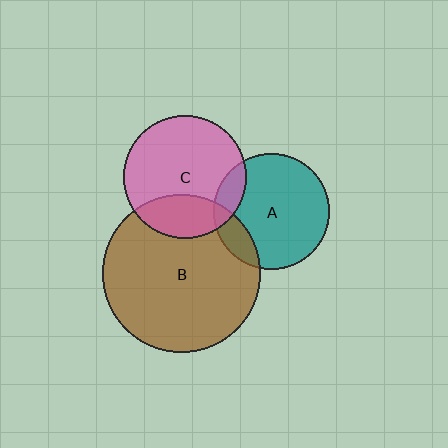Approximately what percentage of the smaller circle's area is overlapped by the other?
Approximately 10%.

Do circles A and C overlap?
Yes.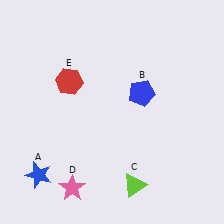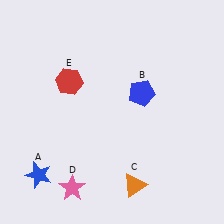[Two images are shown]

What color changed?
The triangle (C) changed from lime in Image 1 to orange in Image 2.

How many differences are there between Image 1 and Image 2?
There is 1 difference between the two images.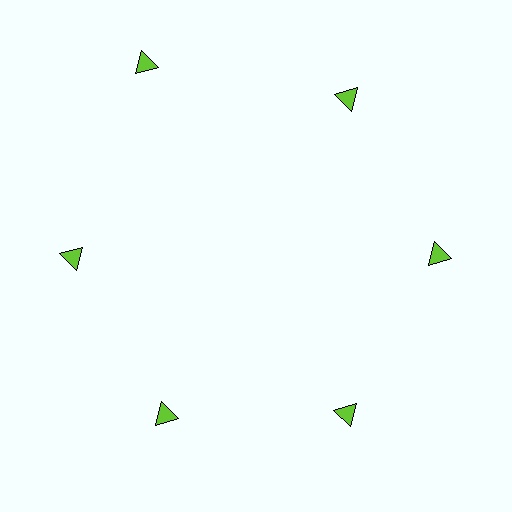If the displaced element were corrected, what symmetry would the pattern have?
It would have 6-fold rotational symmetry — the pattern would map onto itself every 60 degrees.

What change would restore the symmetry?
The symmetry would be restored by moving it inward, back onto the ring so that all 6 triangles sit at equal angles and equal distance from the center.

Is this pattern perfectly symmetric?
No. The 6 lime triangles are arranged in a ring, but one element near the 11 o'clock position is pushed outward from the center, breaking the 6-fold rotational symmetry.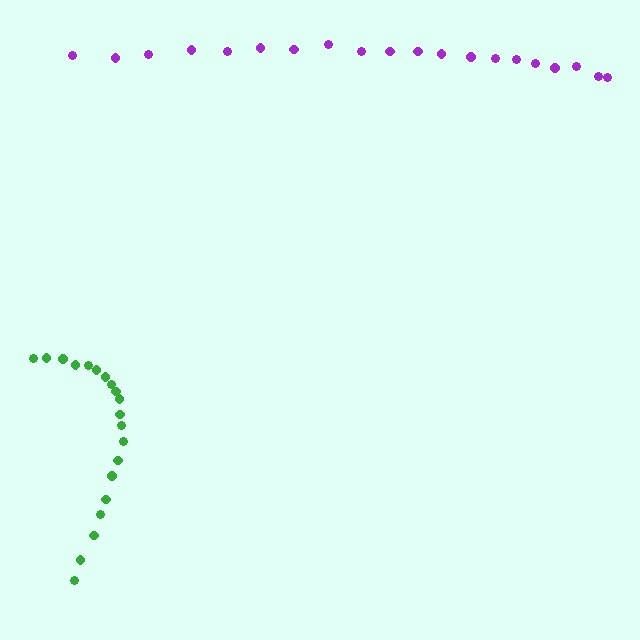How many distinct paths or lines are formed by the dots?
There are 2 distinct paths.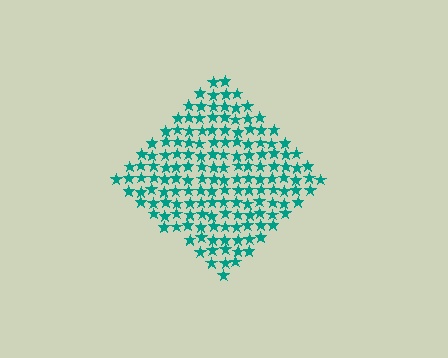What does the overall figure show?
The overall figure shows a diamond.